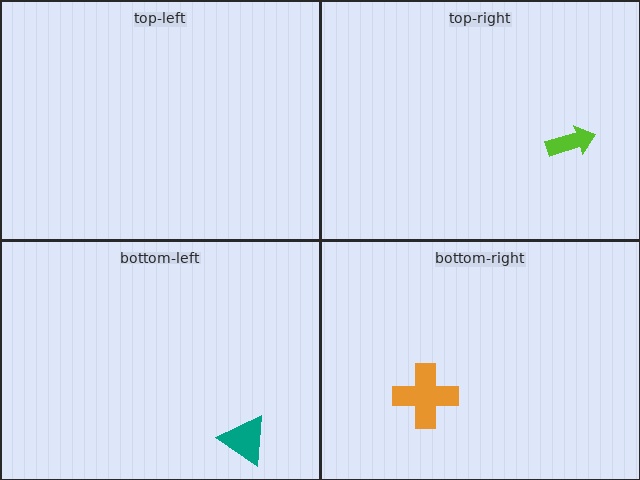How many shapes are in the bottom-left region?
1.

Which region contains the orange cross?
The bottom-right region.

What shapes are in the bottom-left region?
The teal triangle.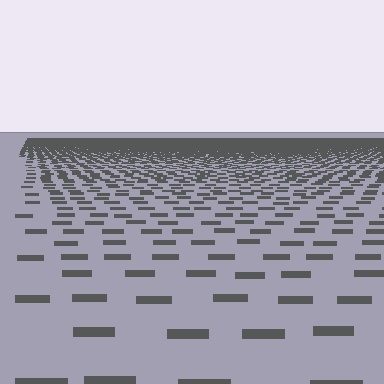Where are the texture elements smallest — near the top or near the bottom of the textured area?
Near the top.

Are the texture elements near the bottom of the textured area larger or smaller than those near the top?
Larger. Near the bottom, elements are closer to the viewer and appear at a bigger on-screen size.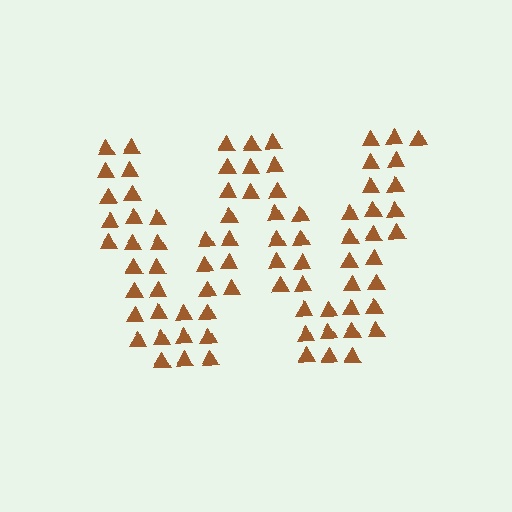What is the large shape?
The large shape is the letter W.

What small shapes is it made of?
It is made of small triangles.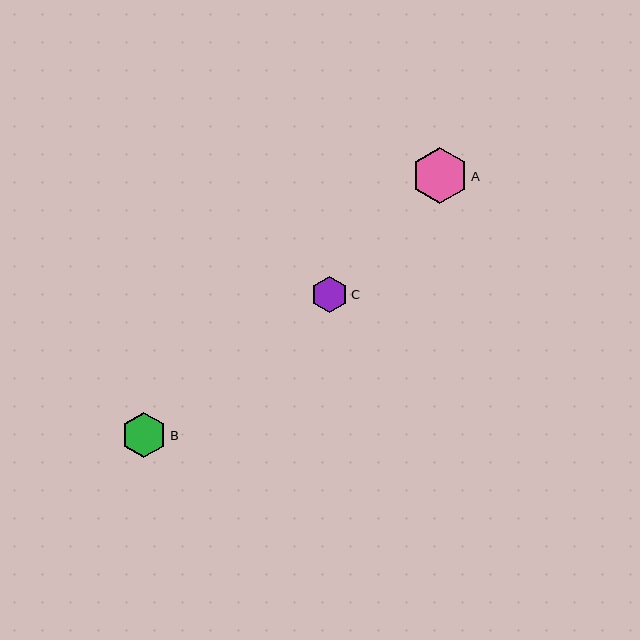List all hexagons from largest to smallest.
From largest to smallest: A, B, C.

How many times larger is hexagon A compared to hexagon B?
Hexagon A is approximately 1.2 times the size of hexagon B.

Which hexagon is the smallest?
Hexagon C is the smallest with a size of approximately 36 pixels.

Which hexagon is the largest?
Hexagon A is the largest with a size of approximately 56 pixels.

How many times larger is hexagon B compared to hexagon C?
Hexagon B is approximately 1.3 times the size of hexagon C.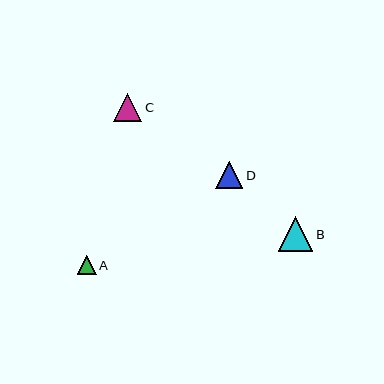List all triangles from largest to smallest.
From largest to smallest: B, C, D, A.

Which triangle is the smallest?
Triangle A is the smallest with a size of approximately 19 pixels.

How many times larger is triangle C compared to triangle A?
Triangle C is approximately 1.5 times the size of triangle A.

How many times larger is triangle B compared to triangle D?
Triangle B is approximately 1.3 times the size of triangle D.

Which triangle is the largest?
Triangle B is the largest with a size of approximately 34 pixels.